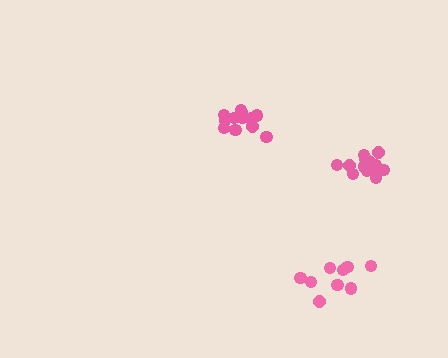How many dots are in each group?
Group 1: 12 dots, Group 2: 9 dots, Group 3: 14 dots (35 total).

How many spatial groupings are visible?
There are 3 spatial groupings.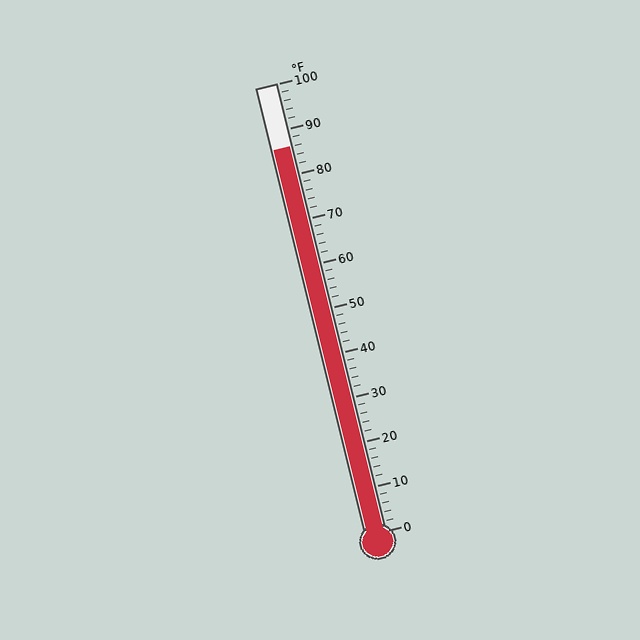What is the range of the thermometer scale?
The thermometer scale ranges from 0°F to 100°F.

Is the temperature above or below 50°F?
The temperature is above 50°F.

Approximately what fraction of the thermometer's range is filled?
The thermometer is filled to approximately 85% of its range.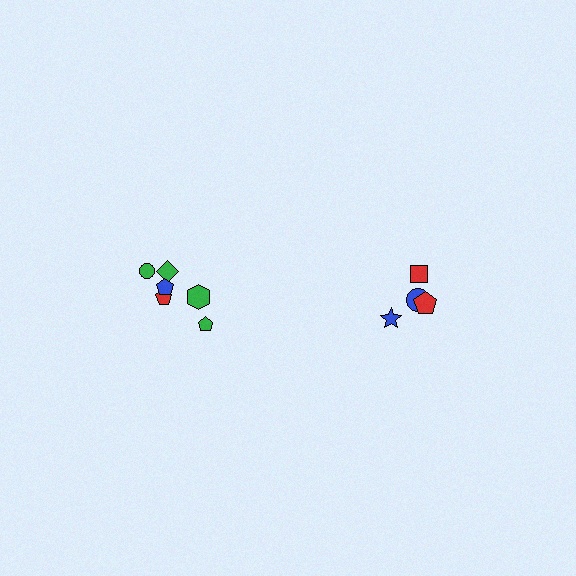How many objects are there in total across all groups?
There are 10 objects.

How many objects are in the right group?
There are 4 objects.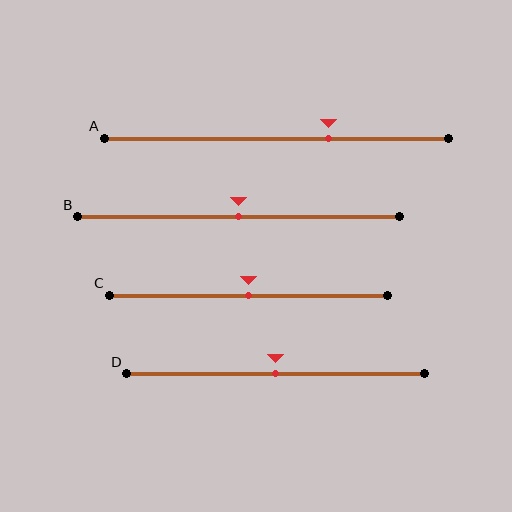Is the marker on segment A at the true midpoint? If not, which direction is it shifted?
No, the marker on segment A is shifted to the right by about 15% of the segment length.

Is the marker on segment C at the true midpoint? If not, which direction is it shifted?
Yes, the marker on segment C is at the true midpoint.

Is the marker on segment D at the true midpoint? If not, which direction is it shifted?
Yes, the marker on segment D is at the true midpoint.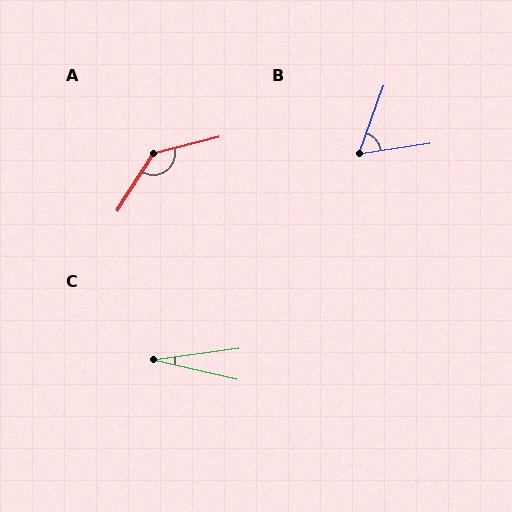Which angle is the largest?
A, at approximately 136 degrees.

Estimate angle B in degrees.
Approximately 61 degrees.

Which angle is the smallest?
C, at approximately 21 degrees.